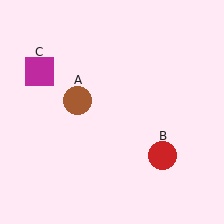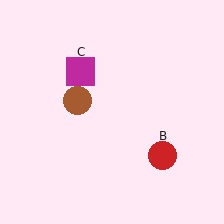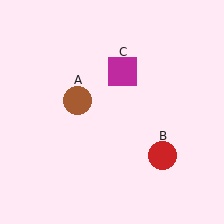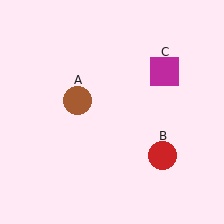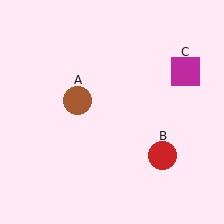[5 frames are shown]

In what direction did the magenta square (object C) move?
The magenta square (object C) moved right.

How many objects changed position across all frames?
1 object changed position: magenta square (object C).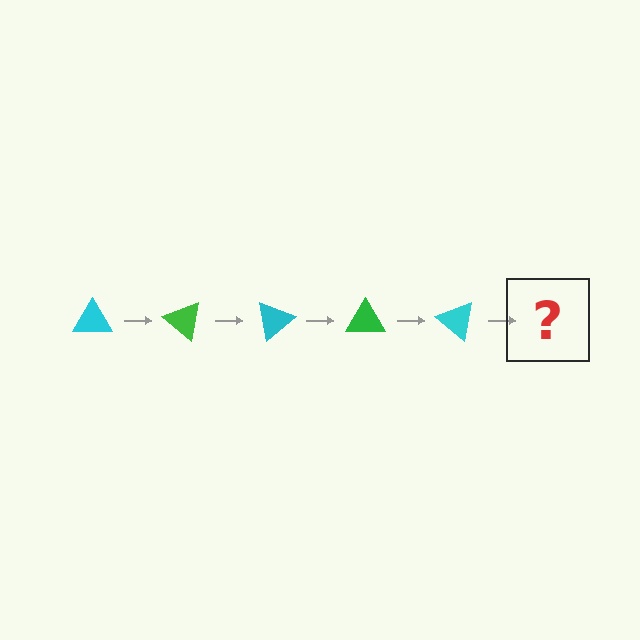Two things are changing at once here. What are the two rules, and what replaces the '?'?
The two rules are that it rotates 40 degrees each step and the color cycles through cyan and green. The '?' should be a green triangle, rotated 200 degrees from the start.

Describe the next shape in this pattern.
It should be a green triangle, rotated 200 degrees from the start.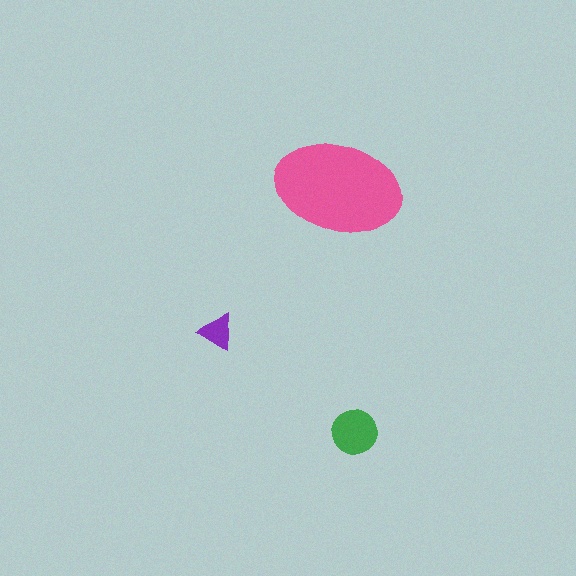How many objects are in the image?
There are 3 objects in the image.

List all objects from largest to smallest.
The pink ellipse, the green circle, the purple triangle.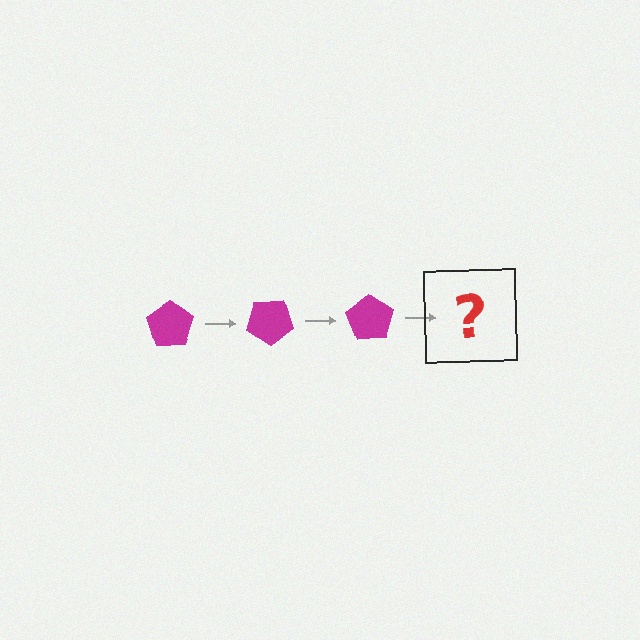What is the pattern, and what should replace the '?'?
The pattern is that the pentagon rotates 35 degrees each step. The '?' should be a magenta pentagon rotated 105 degrees.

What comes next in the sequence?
The next element should be a magenta pentagon rotated 105 degrees.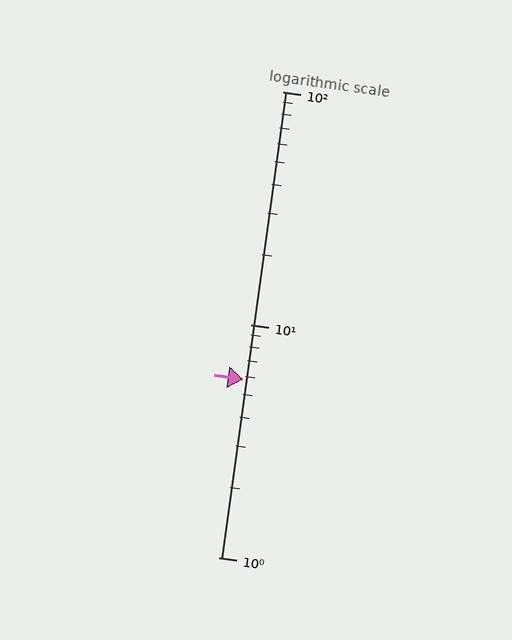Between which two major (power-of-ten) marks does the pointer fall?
The pointer is between 1 and 10.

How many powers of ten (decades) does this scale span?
The scale spans 2 decades, from 1 to 100.